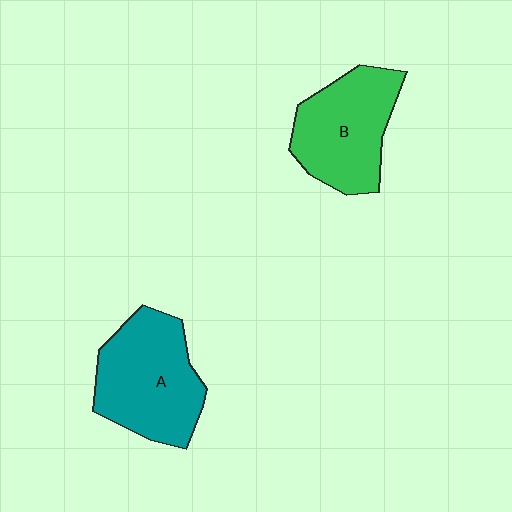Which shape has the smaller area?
Shape B (green).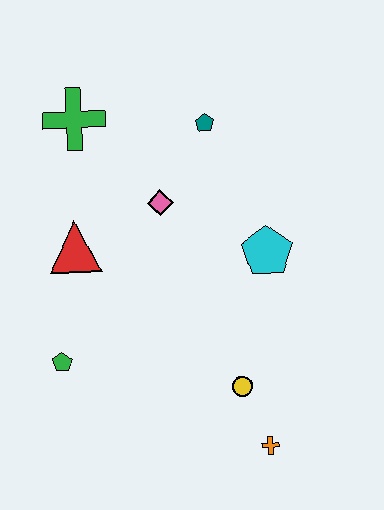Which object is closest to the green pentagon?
The red triangle is closest to the green pentagon.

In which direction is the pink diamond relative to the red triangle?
The pink diamond is to the right of the red triangle.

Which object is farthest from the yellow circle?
The green cross is farthest from the yellow circle.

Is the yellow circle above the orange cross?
Yes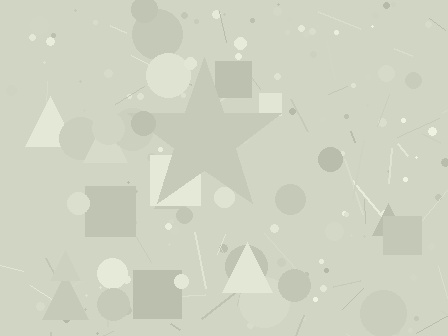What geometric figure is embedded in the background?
A star is embedded in the background.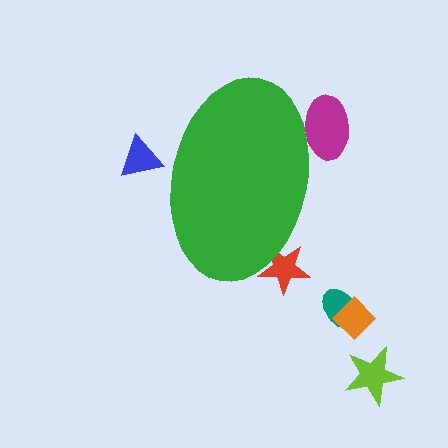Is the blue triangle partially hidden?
Yes, the blue triangle is partially hidden behind the green ellipse.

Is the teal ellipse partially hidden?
No, the teal ellipse is fully visible.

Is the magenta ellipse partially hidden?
Yes, the magenta ellipse is partially hidden behind the green ellipse.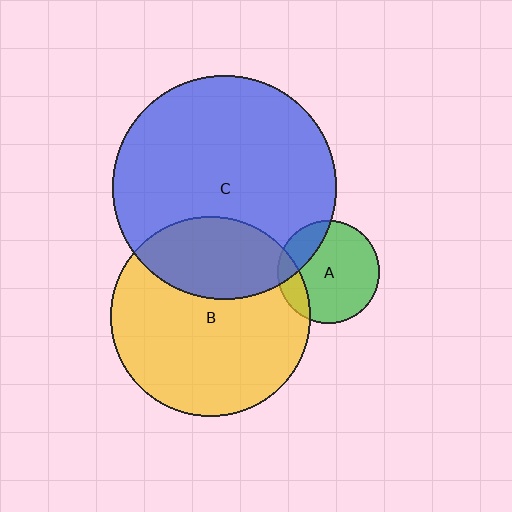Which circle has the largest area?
Circle C (blue).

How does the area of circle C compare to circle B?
Approximately 1.3 times.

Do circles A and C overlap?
Yes.